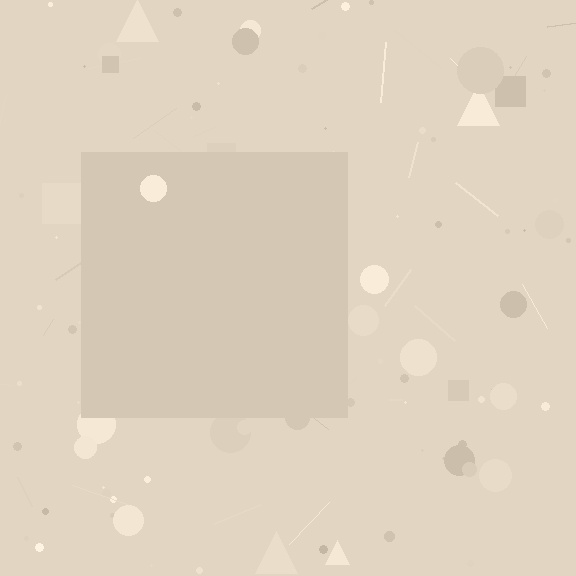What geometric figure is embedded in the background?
A square is embedded in the background.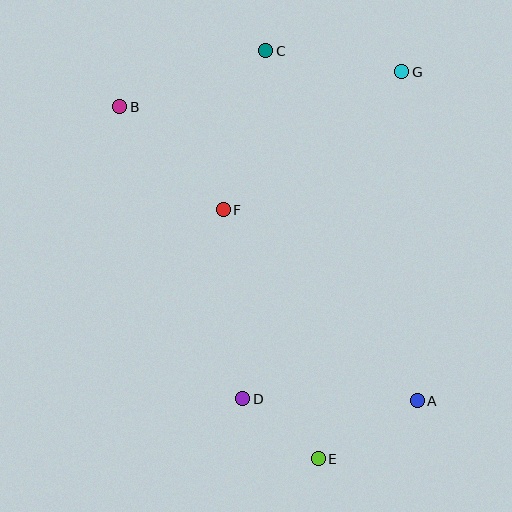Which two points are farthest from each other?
Points A and B are farthest from each other.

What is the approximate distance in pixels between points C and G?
The distance between C and G is approximately 137 pixels.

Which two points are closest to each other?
Points D and E are closest to each other.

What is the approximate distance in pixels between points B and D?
The distance between B and D is approximately 317 pixels.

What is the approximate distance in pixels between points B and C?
The distance between B and C is approximately 156 pixels.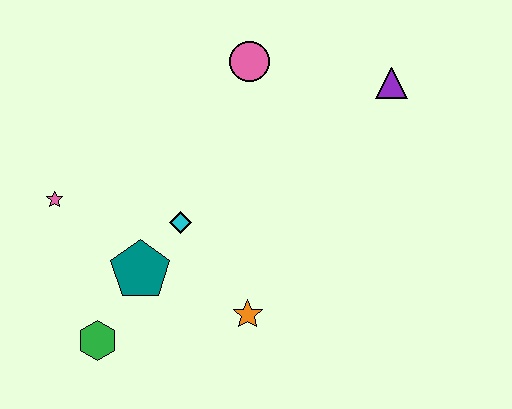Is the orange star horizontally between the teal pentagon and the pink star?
No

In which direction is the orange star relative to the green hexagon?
The orange star is to the right of the green hexagon.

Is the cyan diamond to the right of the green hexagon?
Yes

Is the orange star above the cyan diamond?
No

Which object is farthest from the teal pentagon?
The purple triangle is farthest from the teal pentagon.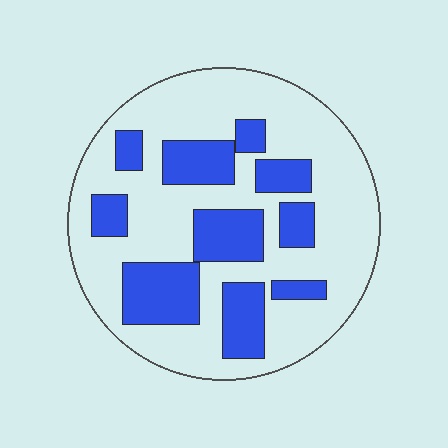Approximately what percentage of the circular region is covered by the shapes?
Approximately 30%.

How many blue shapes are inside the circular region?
10.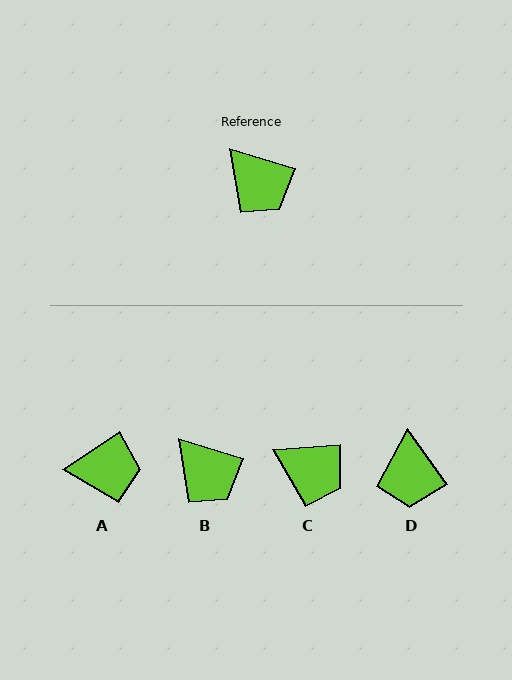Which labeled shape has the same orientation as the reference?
B.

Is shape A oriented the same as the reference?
No, it is off by about 51 degrees.